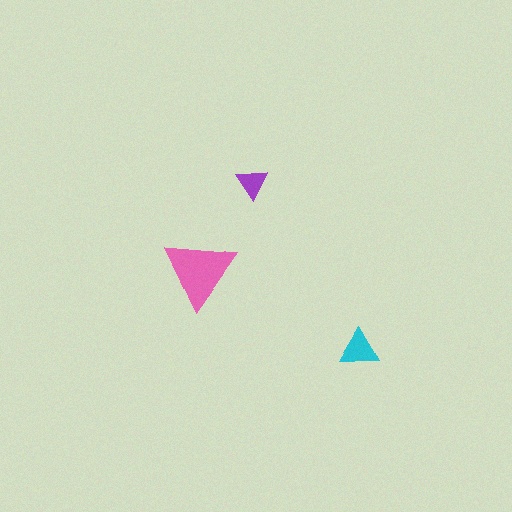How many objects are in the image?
There are 3 objects in the image.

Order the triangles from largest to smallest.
the pink one, the cyan one, the purple one.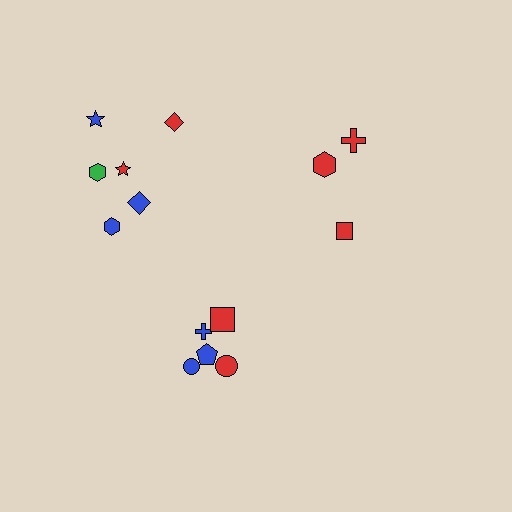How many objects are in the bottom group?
There are 5 objects.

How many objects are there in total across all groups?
There are 14 objects.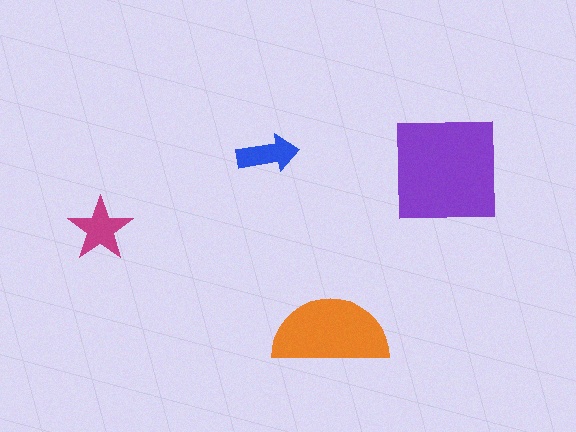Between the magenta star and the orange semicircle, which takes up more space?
The orange semicircle.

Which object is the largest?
The purple square.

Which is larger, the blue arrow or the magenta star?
The magenta star.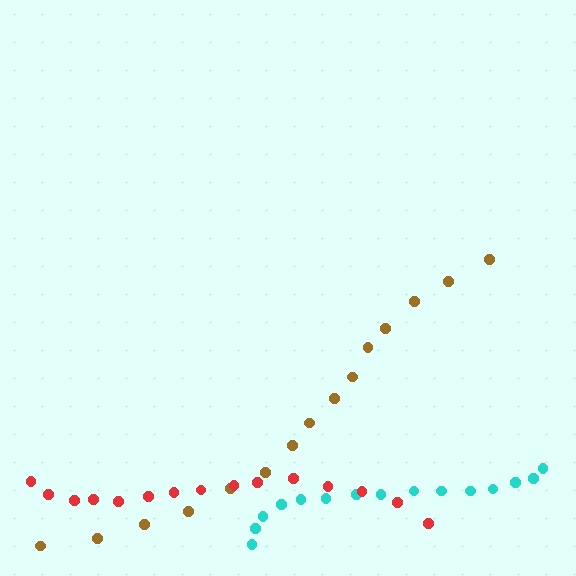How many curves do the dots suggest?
There are 3 distinct paths.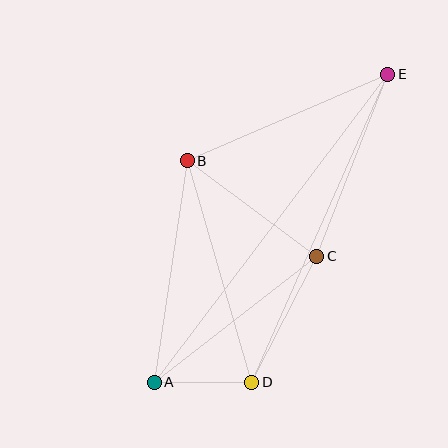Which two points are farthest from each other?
Points A and E are farthest from each other.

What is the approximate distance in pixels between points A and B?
The distance between A and B is approximately 224 pixels.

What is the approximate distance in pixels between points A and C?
The distance between A and C is approximately 205 pixels.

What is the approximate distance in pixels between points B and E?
The distance between B and E is approximately 218 pixels.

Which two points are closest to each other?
Points A and D are closest to each other.